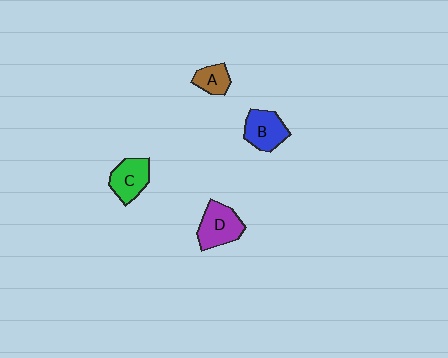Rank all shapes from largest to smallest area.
From largest to smallest: D (purple), B (blue), C (green), A (brown).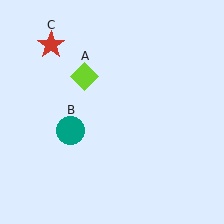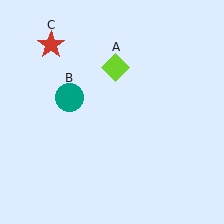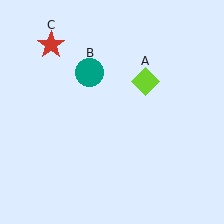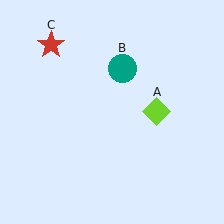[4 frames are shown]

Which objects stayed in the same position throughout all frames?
Red star (object C) remained stationary.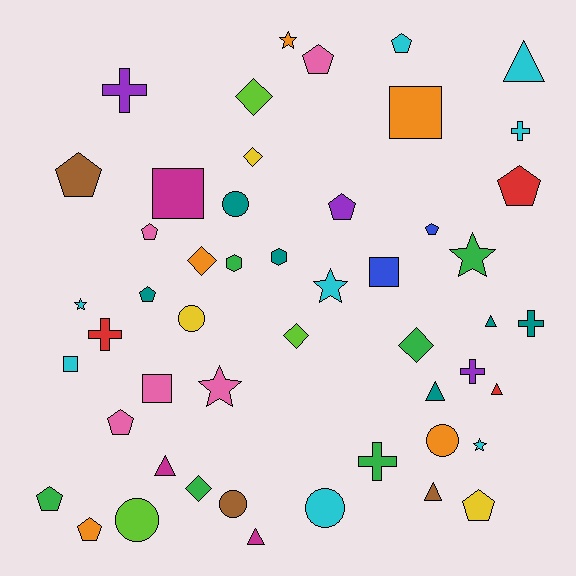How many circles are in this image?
There are 6 circles.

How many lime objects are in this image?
There are 3 lime objects.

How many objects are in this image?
There are 50 objects.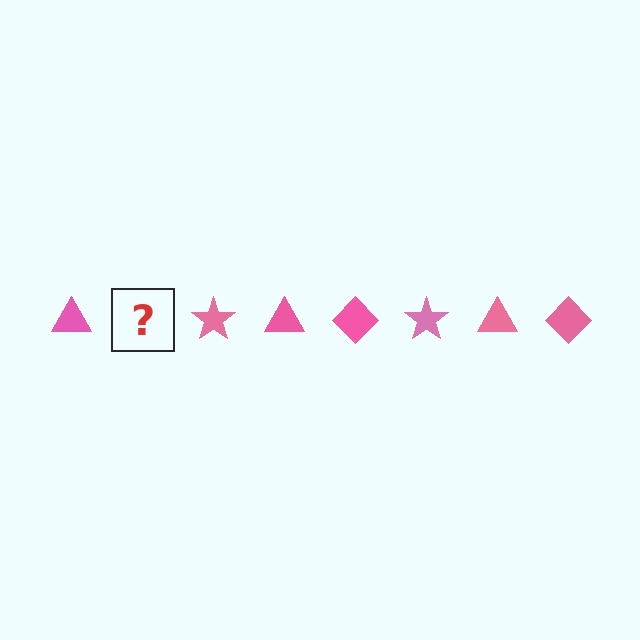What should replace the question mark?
The question mark should be replaced with a pink diamond.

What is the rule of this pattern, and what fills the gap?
The rule is that the pattern cycles through triangle, diamond, star shapes in pink. The gap should be filled with a pink diamond.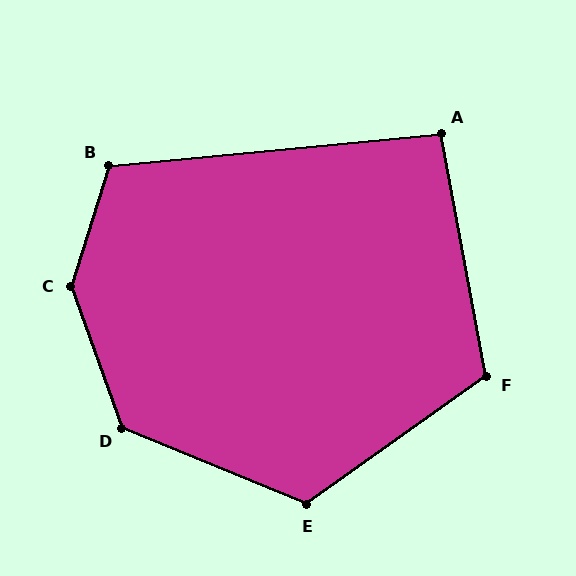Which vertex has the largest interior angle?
C, at approximately 143 degrees.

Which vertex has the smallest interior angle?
A, at approximately 95 degrees.